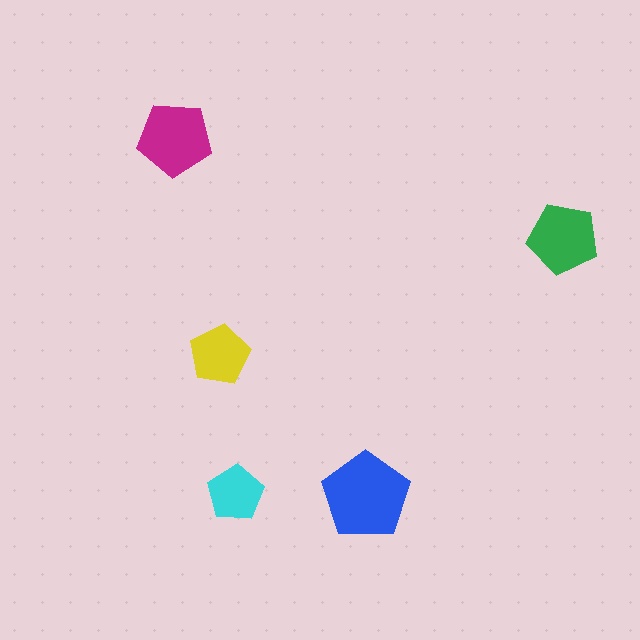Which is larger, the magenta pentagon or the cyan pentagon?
The magenta one.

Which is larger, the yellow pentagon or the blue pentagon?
The blue one.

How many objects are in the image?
There are 5 objects in the image.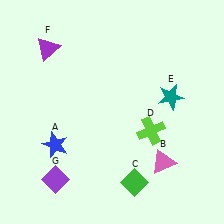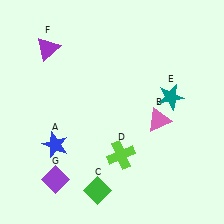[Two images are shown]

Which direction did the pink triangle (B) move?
The pink triangle (B) moved up.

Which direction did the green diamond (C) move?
The green diamond (C) moved left.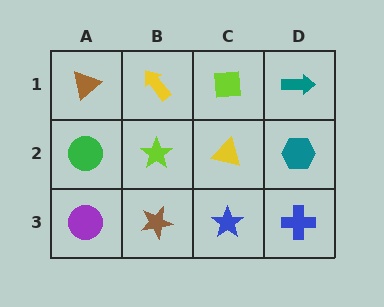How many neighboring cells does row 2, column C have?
4.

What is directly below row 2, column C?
A blue star.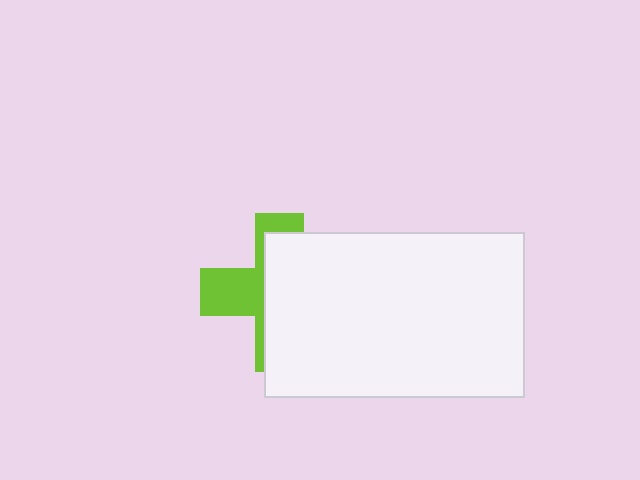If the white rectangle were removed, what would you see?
You would see the complete lime cross.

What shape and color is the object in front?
The object in front is a white rectangle.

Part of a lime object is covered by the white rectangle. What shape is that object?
It is a cross.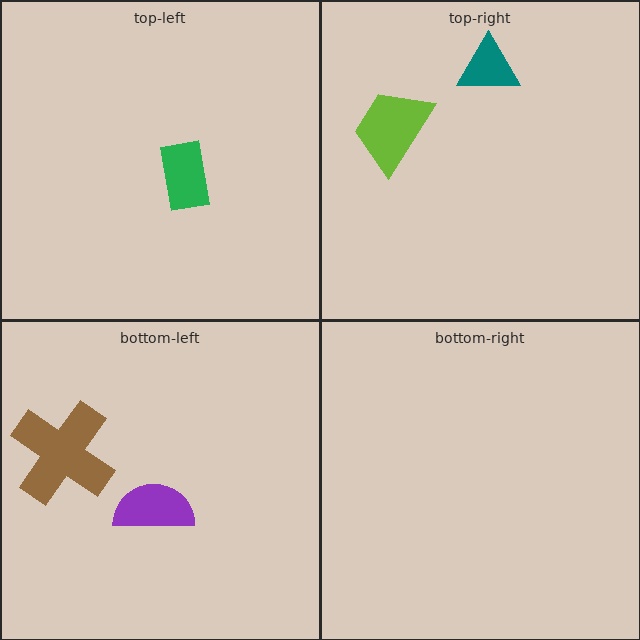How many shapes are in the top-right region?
2.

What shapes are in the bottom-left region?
The brown cross, the purple semicircle.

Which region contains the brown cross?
The bottom-left region.